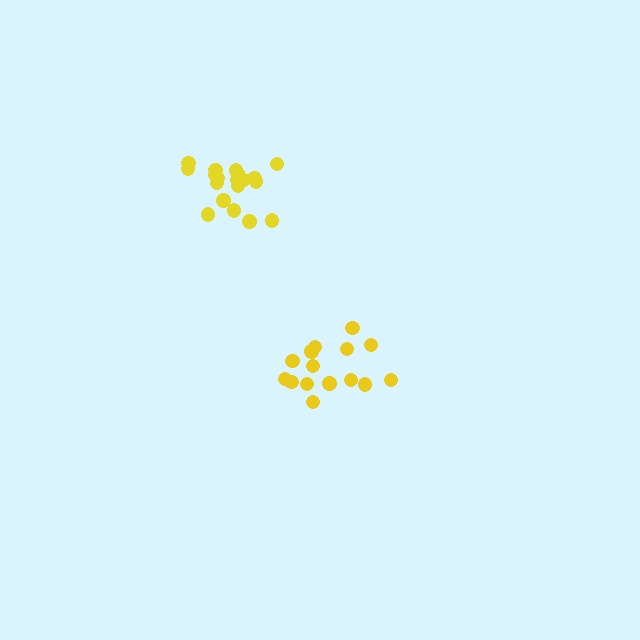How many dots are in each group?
Group 1: 15 dots, Group 2: 19 dots (34 total).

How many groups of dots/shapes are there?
There are 2 groups.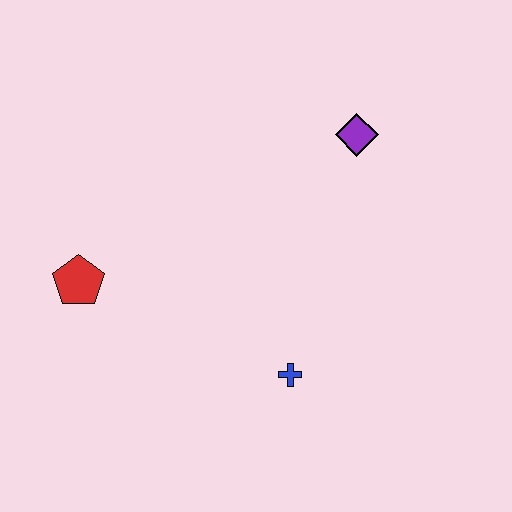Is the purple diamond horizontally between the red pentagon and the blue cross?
No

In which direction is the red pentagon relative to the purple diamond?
The red pentagon is to the left of the purple diamond.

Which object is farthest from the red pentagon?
The purple diamond is farthest from the red pentagon.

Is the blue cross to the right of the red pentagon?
Yes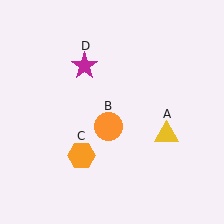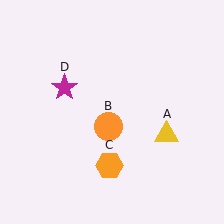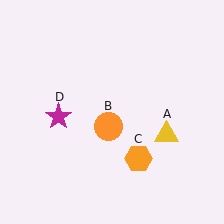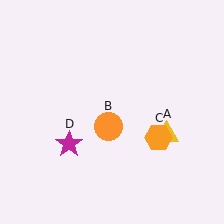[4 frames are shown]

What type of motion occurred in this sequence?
The orange hexagon (object C), magenta star (object D) rotated counterclockwise around the center of the scene.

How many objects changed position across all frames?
2 objects changed position: orange hexagon (object C), magenta star (object D).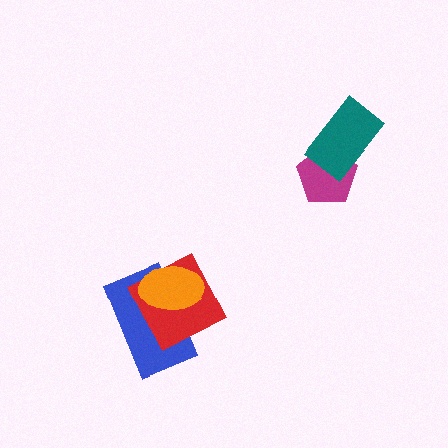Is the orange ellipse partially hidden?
No, no other shape covers it.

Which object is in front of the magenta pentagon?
The teal rectangle is in front of the magenta pentagon.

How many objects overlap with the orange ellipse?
2 objects overlap with the orange ellipse.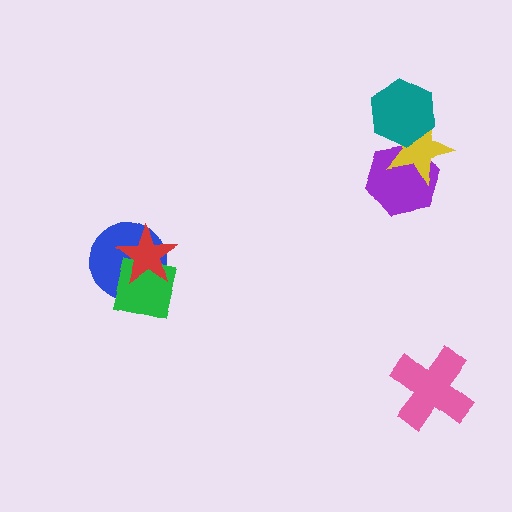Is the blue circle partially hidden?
Yes, it is partially covered by another shape.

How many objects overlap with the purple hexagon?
1 object overlaps with the purple hexagon.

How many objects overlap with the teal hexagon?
1 object overlaps with the teal hexagon.